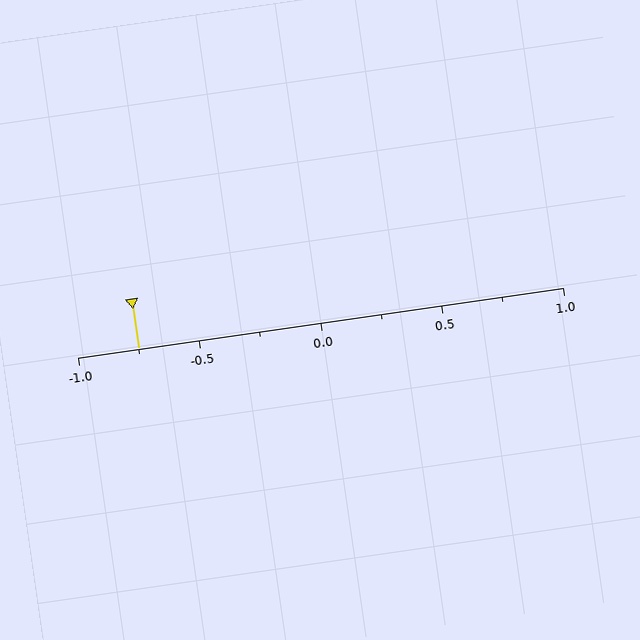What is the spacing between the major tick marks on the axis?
The major ticks are spaced 0.5 apart.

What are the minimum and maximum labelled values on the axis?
The axis runs from -1.0 to 1.0.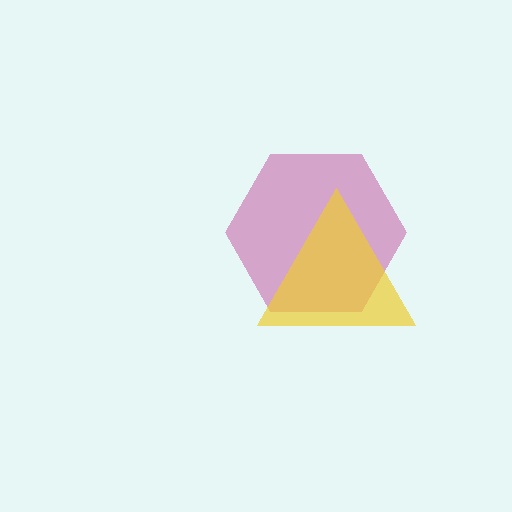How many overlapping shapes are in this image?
There are 2 overlapping shapes in the image.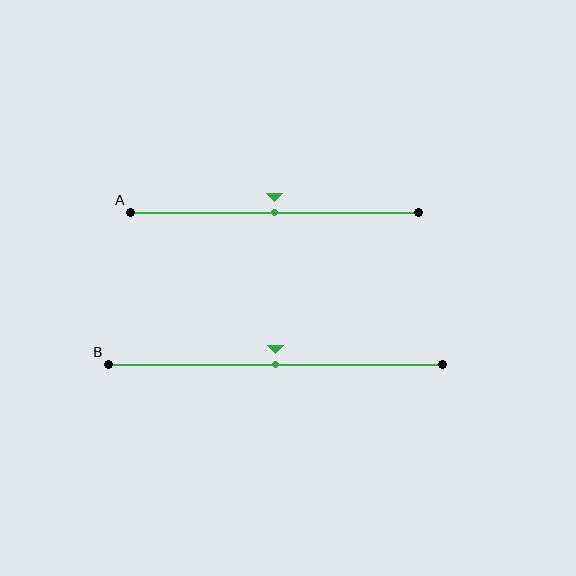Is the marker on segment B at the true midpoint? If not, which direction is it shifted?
Yes, the marker on segment B is at the true midpoint.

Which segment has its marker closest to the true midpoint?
Segment A has its marker closest to the true midpoint.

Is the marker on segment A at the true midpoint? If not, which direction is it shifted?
Yes, the marker on segment A is at the true midpoint.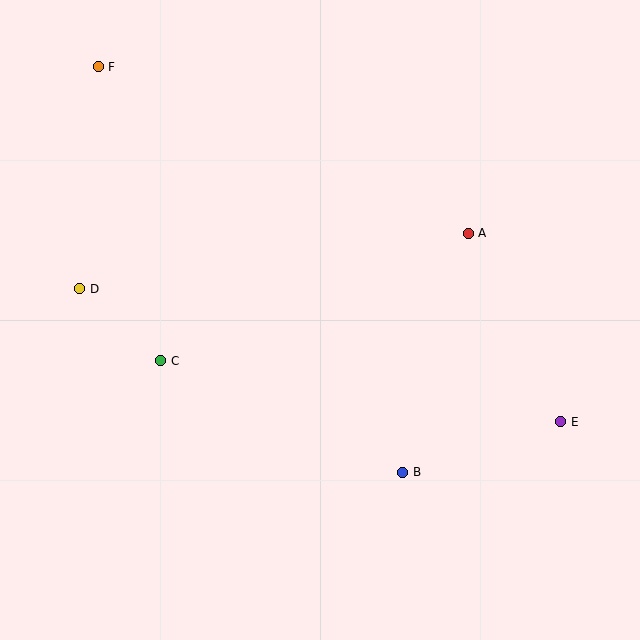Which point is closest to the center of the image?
Point C at (161, 361) is closest to the center.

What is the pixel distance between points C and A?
The distance between C and A is 333 pixels.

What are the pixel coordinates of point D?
Point D is at (80, 289).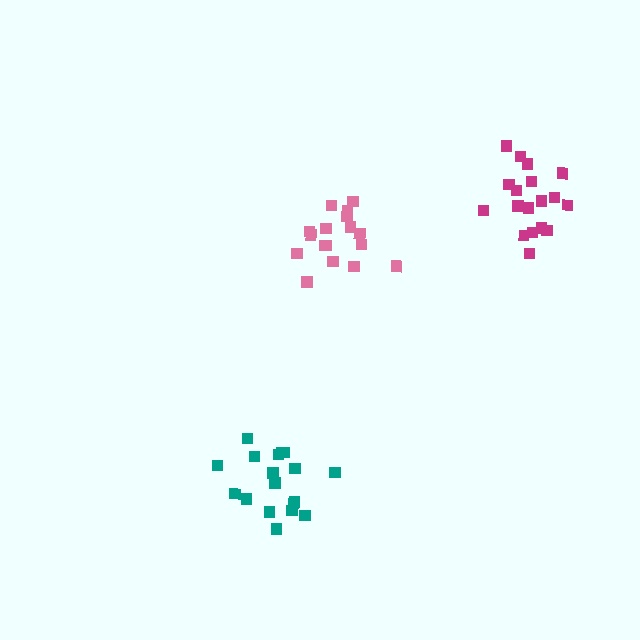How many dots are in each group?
Group 1: 18 dots, Group 2: 18 dots, Group 3: 17 dots (53 total).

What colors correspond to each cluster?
The clusters are colored: magenta, teal, pink.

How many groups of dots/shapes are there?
There are 3 groups.